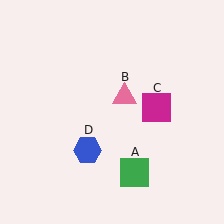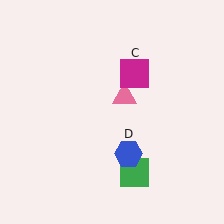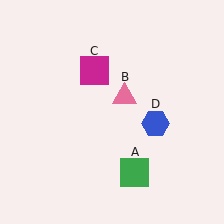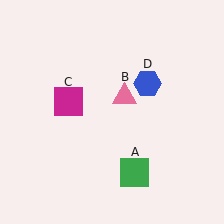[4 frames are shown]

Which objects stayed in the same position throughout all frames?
Green square (object A) and pink triangle (object B) remained stationary.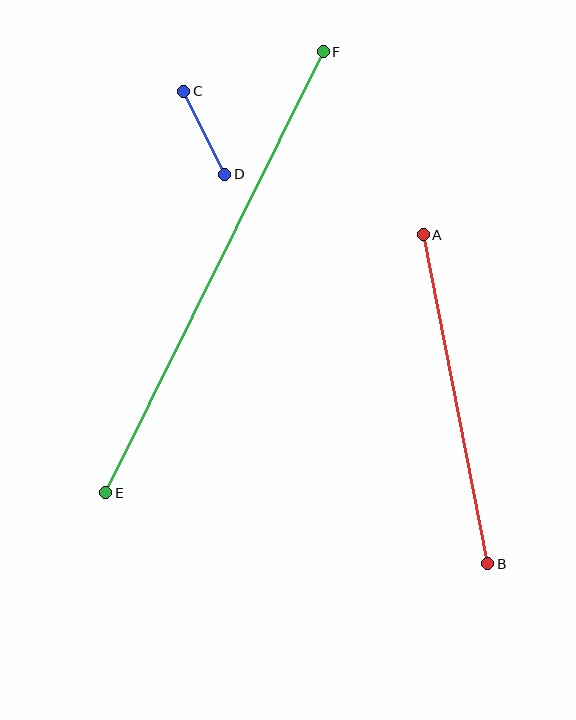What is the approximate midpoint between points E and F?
The midpoint is at approximately (215, 272) pixels.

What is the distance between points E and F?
The distance is approximately 492 pixels.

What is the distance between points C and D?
The distance is approximately 92 pixels.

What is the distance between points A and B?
The distance is approximately 335 pixels.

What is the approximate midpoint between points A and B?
The midpoint is at approximately (455, 399) pixels.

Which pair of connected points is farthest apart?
Points E and F are farthest apart.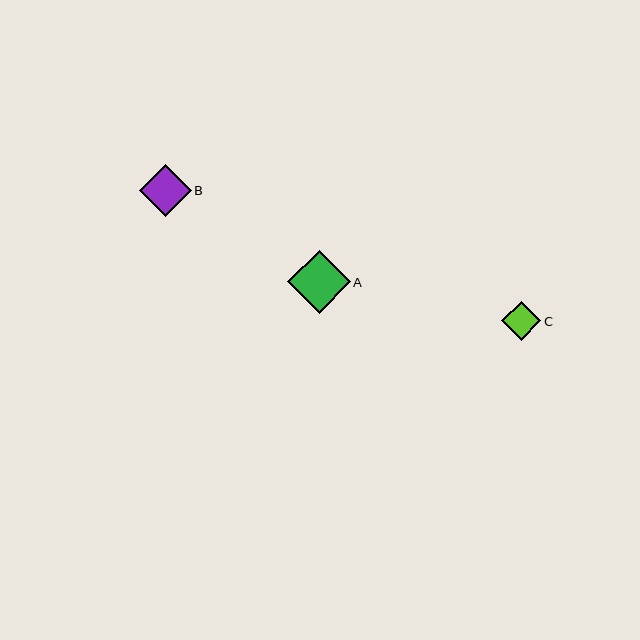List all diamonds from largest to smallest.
From largest to smallest: A, B, C.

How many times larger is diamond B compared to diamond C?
Diamond B is approximately 1.3 times the size of diamond C.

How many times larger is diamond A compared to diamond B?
Diamond A is approximately 1.2 times the size of diamond B.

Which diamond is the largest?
Diamond A is the largest with a size of approximately 63 pixels.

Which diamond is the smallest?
Diamond C is the smallest with a size of approximately 39 pixels.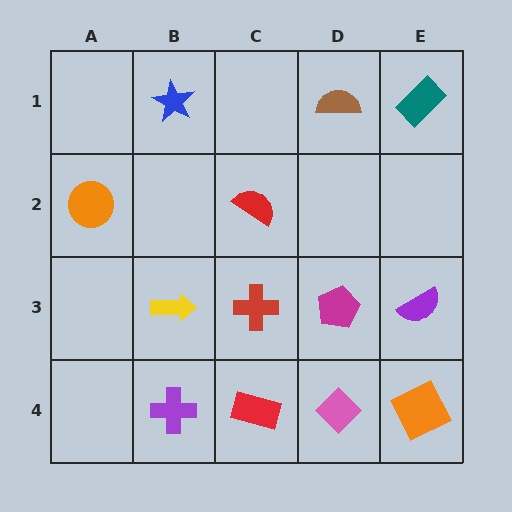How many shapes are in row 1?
3 shapes.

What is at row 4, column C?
A red rectangle.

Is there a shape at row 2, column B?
No, that cell is empty.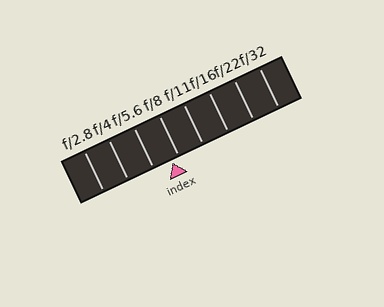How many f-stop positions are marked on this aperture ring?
There are 8 f-stop positions marked.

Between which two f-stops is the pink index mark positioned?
The index mark is between f/5.6 and f/8.